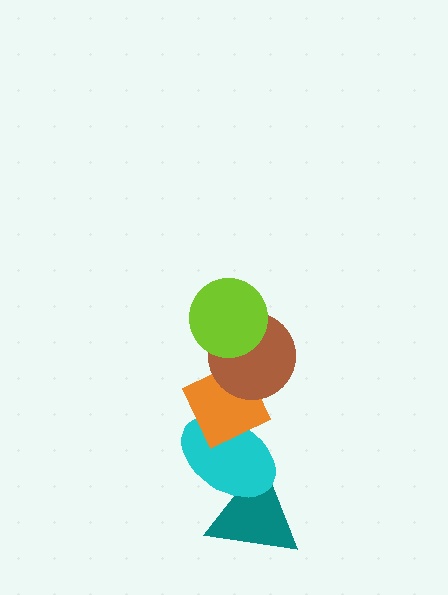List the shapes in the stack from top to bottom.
From top to bottom: the lime circle, the brown circle, the orange diamond, the cyan ellipse, the teal triangle.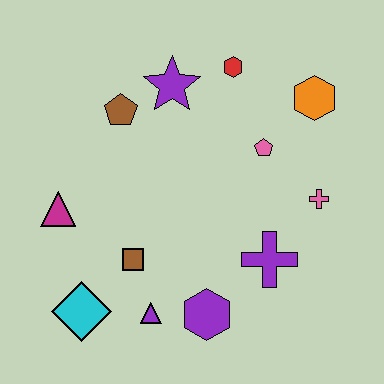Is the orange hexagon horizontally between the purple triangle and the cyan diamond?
No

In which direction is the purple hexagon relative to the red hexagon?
The purple hexagon is below the red hexagon.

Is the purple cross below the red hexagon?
Yes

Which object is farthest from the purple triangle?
The orange hexagon is farthest from the purple triangle.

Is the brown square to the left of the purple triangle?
Yes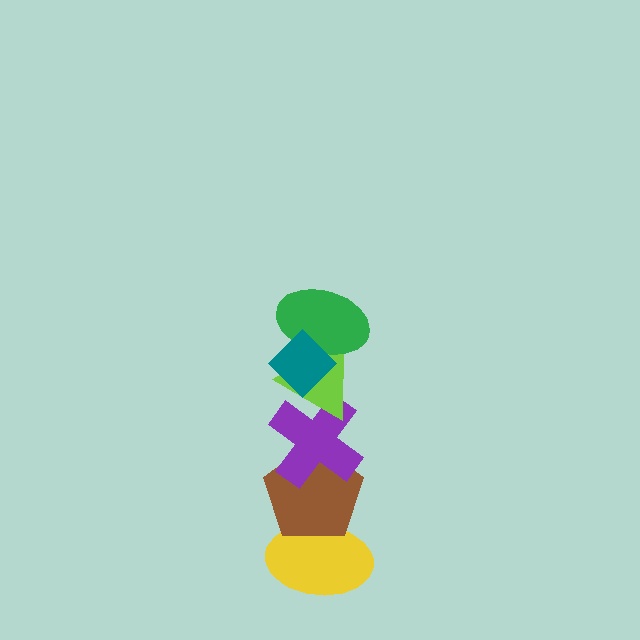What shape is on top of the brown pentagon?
The purple cross is on top of the brown pentagon.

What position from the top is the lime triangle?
The lime triangle is 3rd from the top.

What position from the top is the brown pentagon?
The brown pentagon is 5th from the top.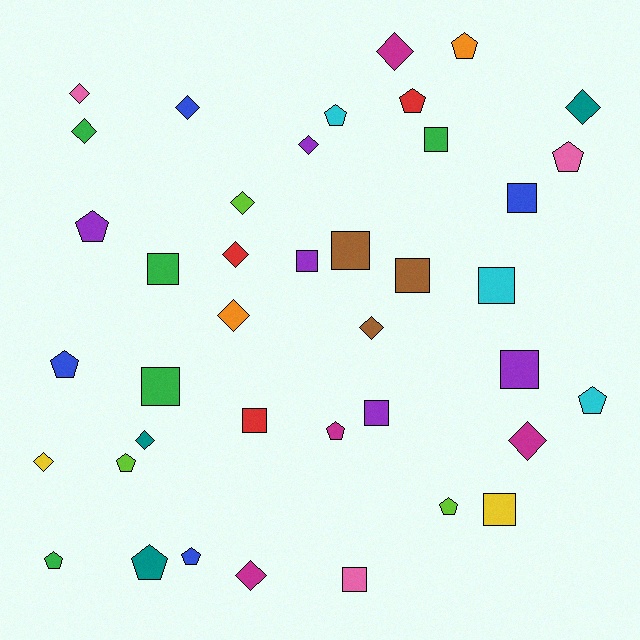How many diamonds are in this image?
There are 14 diamonds.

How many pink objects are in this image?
There are 3 pink objects.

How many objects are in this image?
There are 40 objects.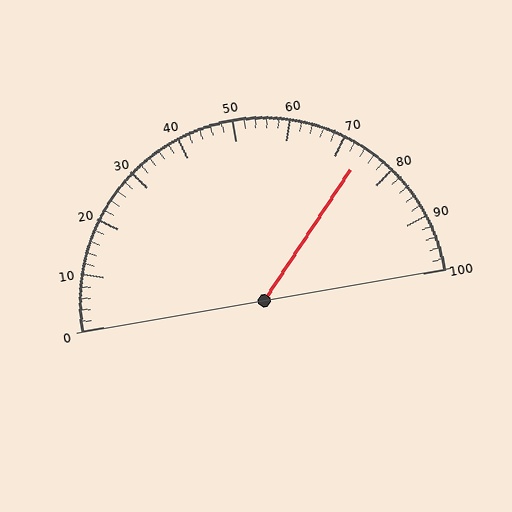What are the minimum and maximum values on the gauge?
The gauge ranges from 0 to 100.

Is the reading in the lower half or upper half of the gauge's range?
The reading is in the upper half of the range (0 to 100).